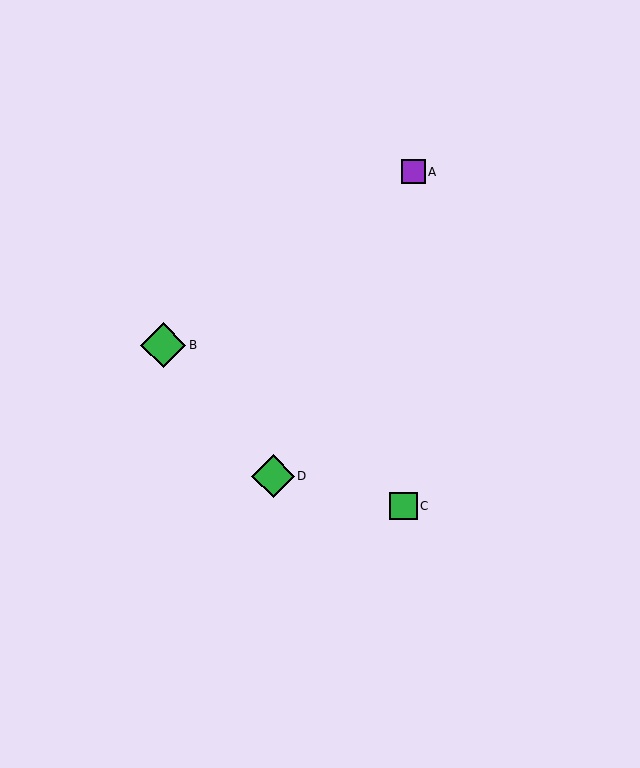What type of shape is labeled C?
Shape C is a green square.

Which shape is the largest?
The green diamond (labeled B) is the largest.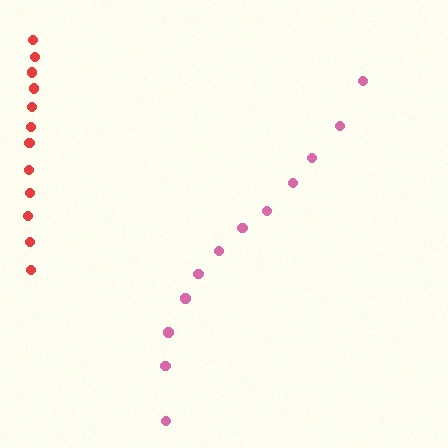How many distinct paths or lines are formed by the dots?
There are 2 distinct paths.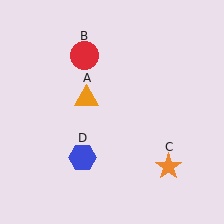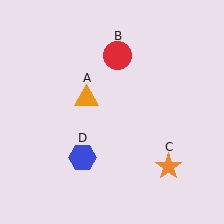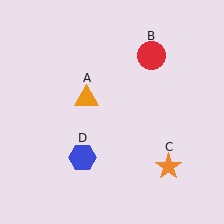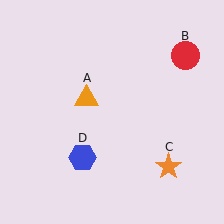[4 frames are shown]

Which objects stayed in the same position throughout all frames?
Orange triangle (object A) and orange star (object C) and blue hexagon (object D) remained stationary.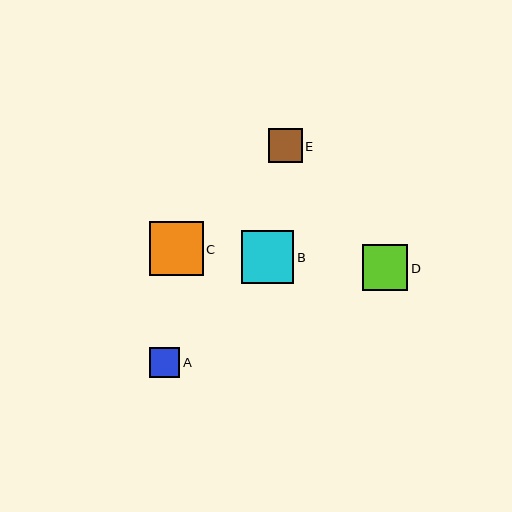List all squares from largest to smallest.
From largest to smallest: C, B, D, E, A.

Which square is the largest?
Square C is the largest with a size of approximately 53 pixels.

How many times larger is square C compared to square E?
Square C is approximately 1.6 times the size of square E.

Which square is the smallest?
Square A is the smallest with a size of approximately 30 pixels.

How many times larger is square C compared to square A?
Square C is approximately 1.8 times the size of square A.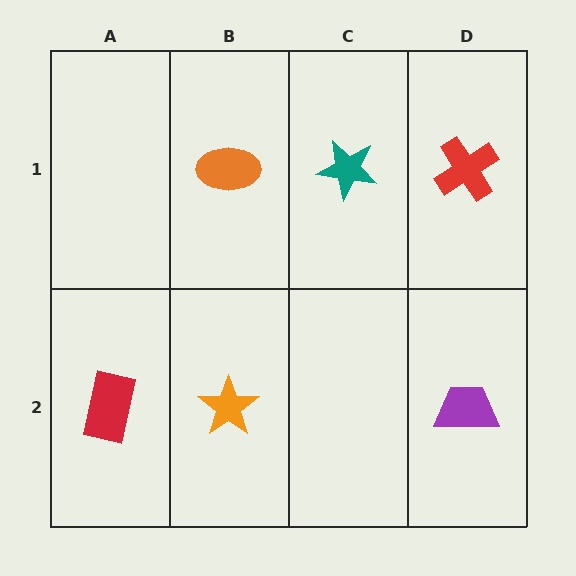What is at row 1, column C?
A teal star.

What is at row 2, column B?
An orange star.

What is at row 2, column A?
A red rectangle.